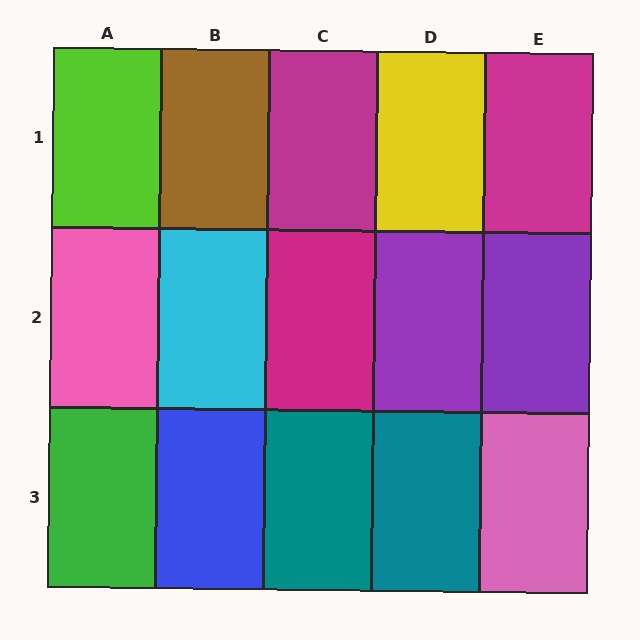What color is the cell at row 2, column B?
Cyan.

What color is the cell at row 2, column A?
Pink.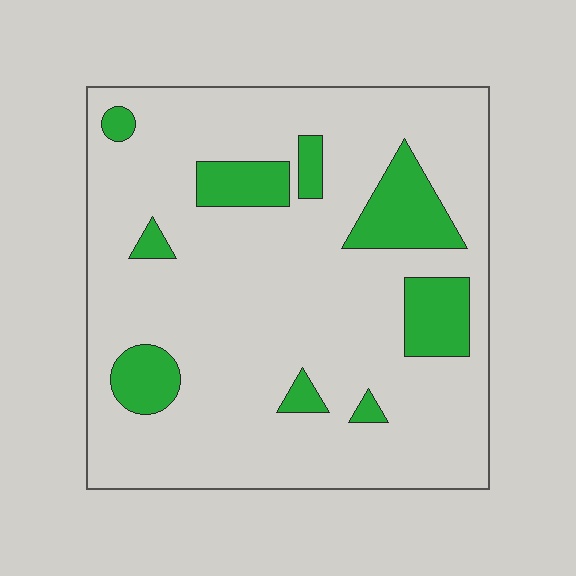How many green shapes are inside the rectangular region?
9.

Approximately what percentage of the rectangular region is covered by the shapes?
Approximately 15%.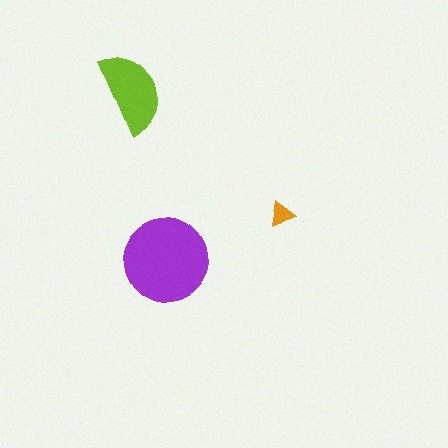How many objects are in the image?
There are 3 objects in the image.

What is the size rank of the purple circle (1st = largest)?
1st.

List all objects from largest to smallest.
The purple circle, the lime semicircle, the orange triangle.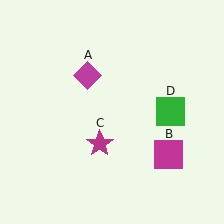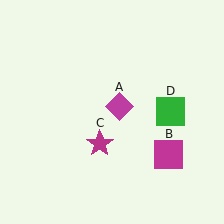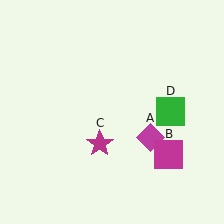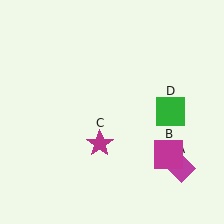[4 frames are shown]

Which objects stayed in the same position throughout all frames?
Magenta square (object B) and magenta star (object C) and green square (object D) remained stationary.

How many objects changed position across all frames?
1 object changed position: magenta diamond (object A).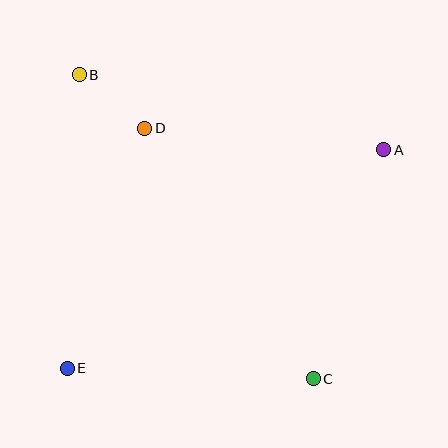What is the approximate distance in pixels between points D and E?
The distance between D and E is approximately 252 pixels.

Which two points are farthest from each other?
Points A and E are farthest from each other.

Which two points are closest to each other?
Points B and D are closest to each other.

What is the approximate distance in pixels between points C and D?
The distance between C and D is approximately 302 pixels.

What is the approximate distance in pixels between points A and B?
The distance between A and B is approximately 314 pixels.